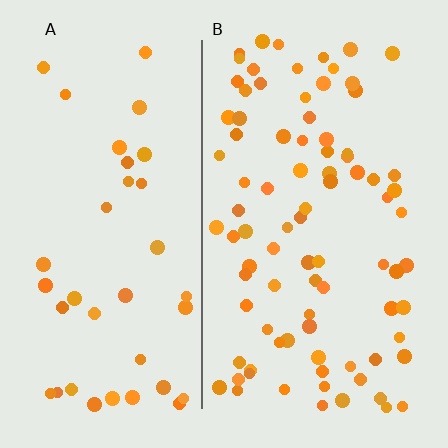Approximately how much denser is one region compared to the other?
Approximately 2.3× — region B over region A.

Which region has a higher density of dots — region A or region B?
B (the right).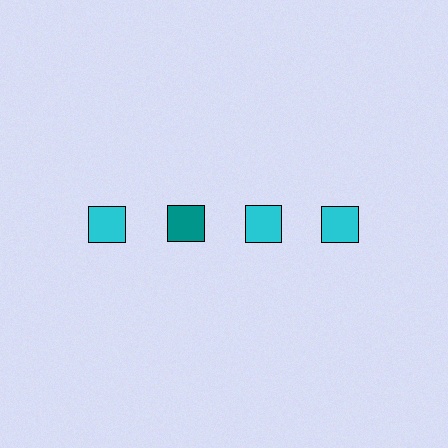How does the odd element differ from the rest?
It has a different color: teal instead of cyan.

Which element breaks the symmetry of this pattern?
The teal square in the top row, second from left column breaks the symmetry. All other shapes are cyan squares.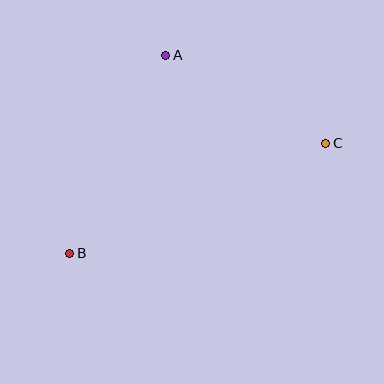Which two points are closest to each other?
Points A and C are closest to each other.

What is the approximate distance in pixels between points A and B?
The distance between A and B is approximately 220 pixels.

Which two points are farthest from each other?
Points B and C are farthest from each other.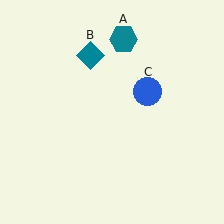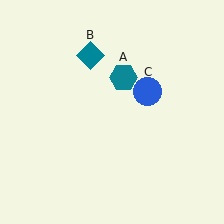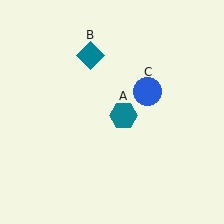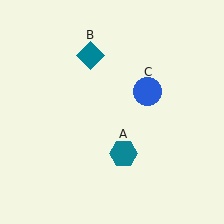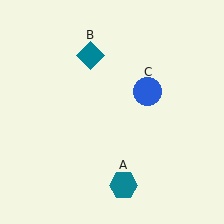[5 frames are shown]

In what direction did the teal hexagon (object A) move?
The teal hexagon (object A) moved down.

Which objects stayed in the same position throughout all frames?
Teal diamond (object B) and blue circle (object C) remained stationary.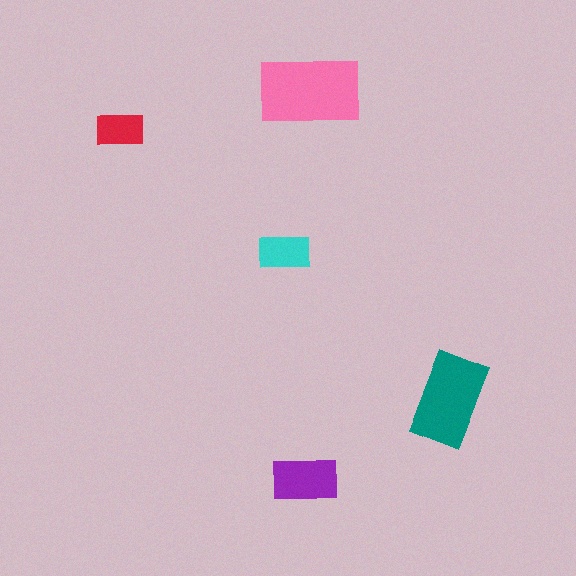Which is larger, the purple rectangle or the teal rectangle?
The teal one.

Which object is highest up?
The pink rectangle is topmost.